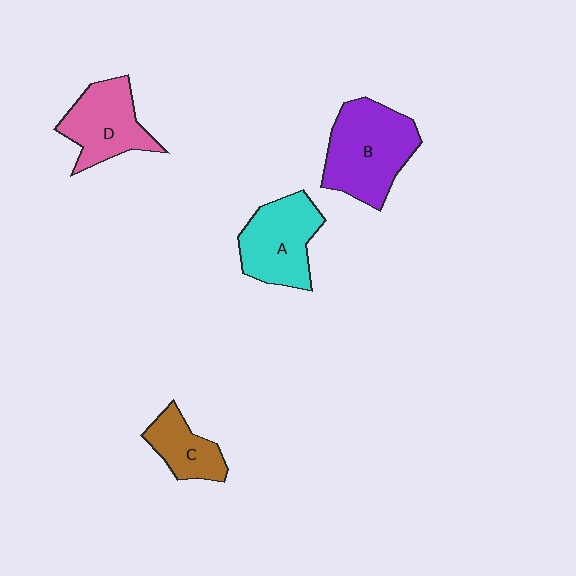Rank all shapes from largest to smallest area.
From largest to smallest: B (purple), A (cyan), D (pink), C (brown).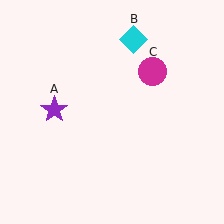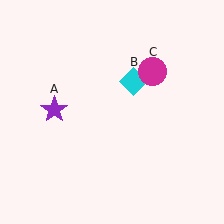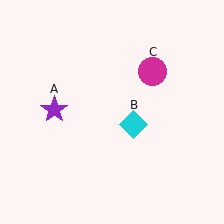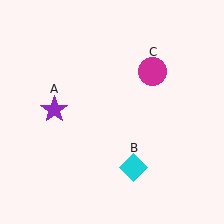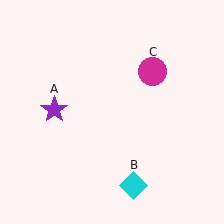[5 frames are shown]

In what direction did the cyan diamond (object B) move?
The cyan diamond (object B) moved down.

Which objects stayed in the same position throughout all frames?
Purple star (object A) and magenta circle (object C) remained stationary.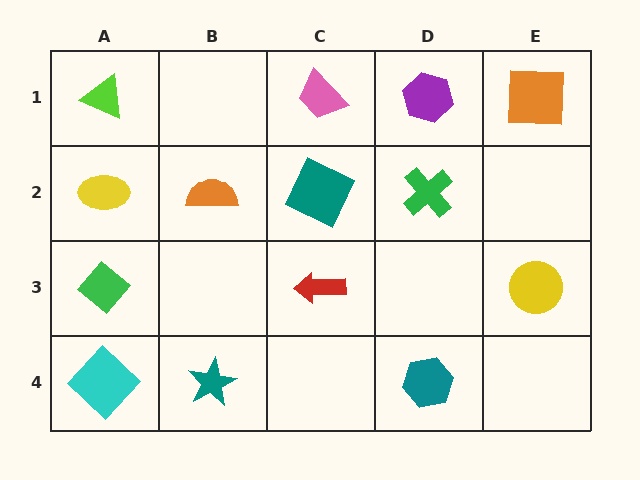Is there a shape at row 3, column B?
No, that cell is empty.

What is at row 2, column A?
A yellow ellipse.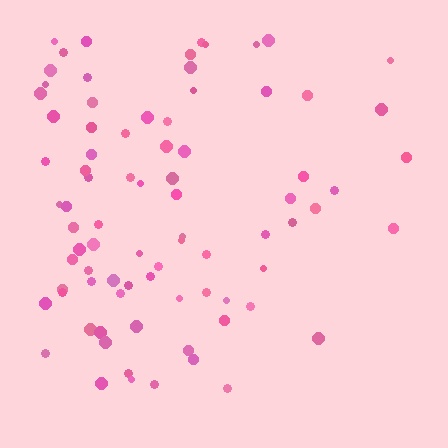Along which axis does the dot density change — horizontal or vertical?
Horizontal.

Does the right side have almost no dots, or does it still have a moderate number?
Still a moderate number, just noticeably fewer than the left.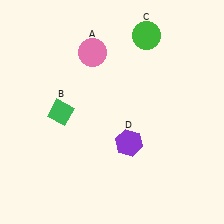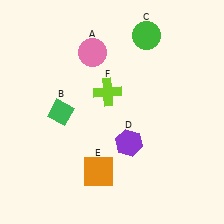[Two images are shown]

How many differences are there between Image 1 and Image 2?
There are 2 differences between the two images.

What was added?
An orange square (E), a lime cross (F) were added in Image 2.